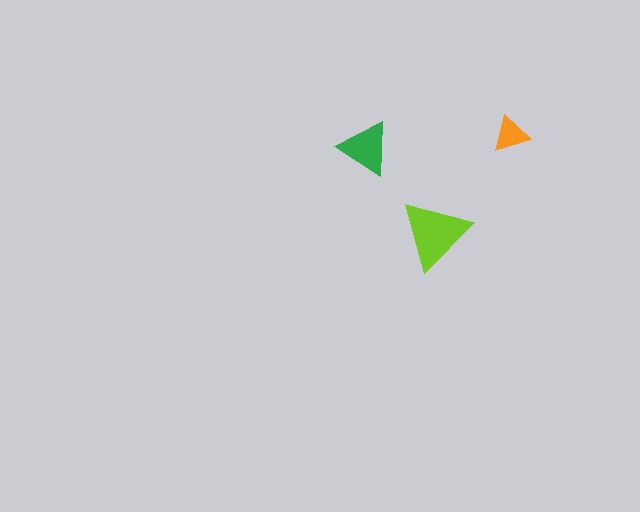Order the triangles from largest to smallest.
the lime one, the green one, the orange one.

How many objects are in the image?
There are 3 objects in the image.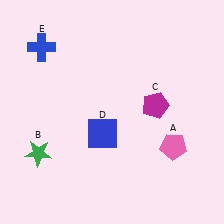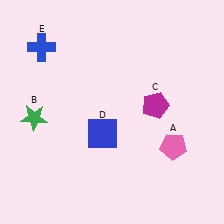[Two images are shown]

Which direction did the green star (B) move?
The green star (B) moved up.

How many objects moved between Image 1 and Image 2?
1 object moved between the two images.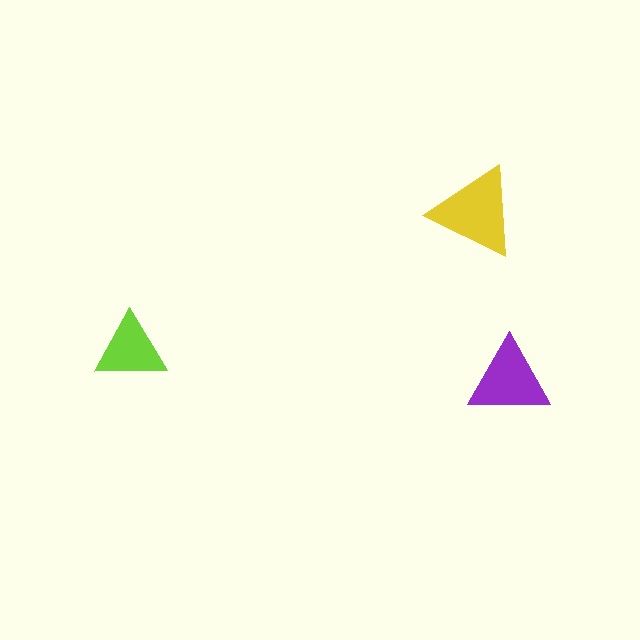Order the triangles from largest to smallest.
the yellow one, the purple one, the lime one.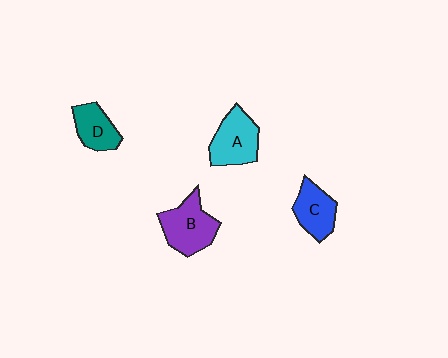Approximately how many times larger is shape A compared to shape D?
Approximately 1.3 times.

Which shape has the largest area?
Shape B (purple).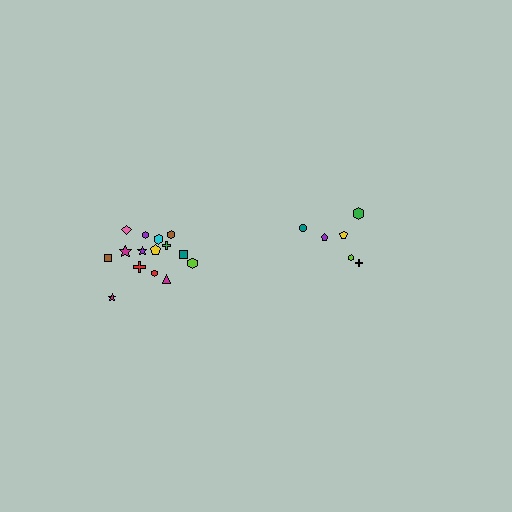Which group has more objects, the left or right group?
The left group.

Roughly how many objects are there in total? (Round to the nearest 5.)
Roughly 20 objects in total.